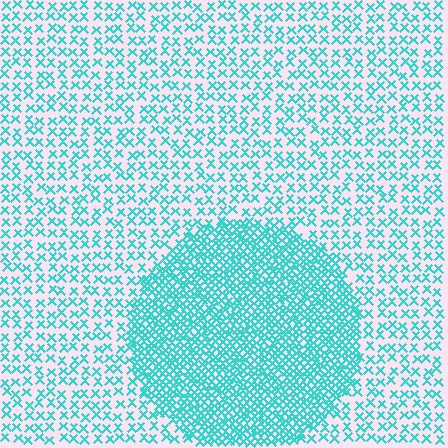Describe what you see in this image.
The image contains small cyan elements arranged at two different densities. A circle-shaped region is visible where the elements are more densely packed than the surrounding area.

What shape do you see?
I see a circle.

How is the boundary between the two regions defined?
The boundary is defined by a change in element density (approximately 2.6x ratio). All elements are the same color, size, and shape.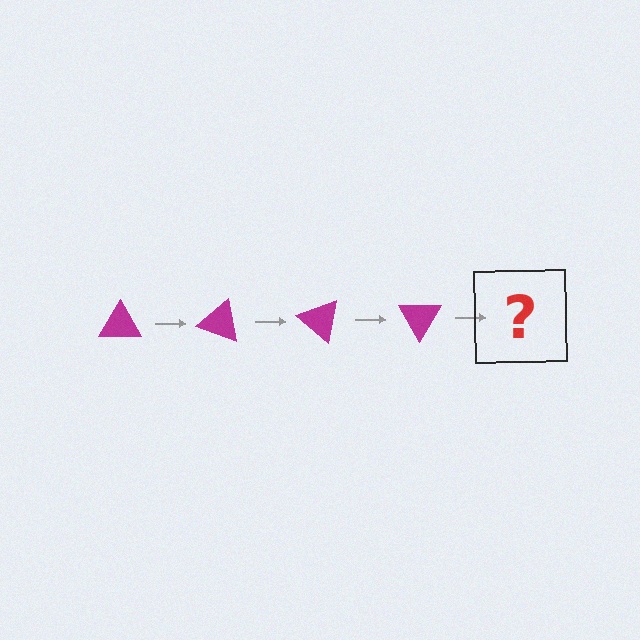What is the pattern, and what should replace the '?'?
The pattern is that the triangle rotates 20 degrees each step. The '?' should be a magenta triangle rotated 80 degrees.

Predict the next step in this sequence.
The next step is a magenta triangle rotated 80 degrees.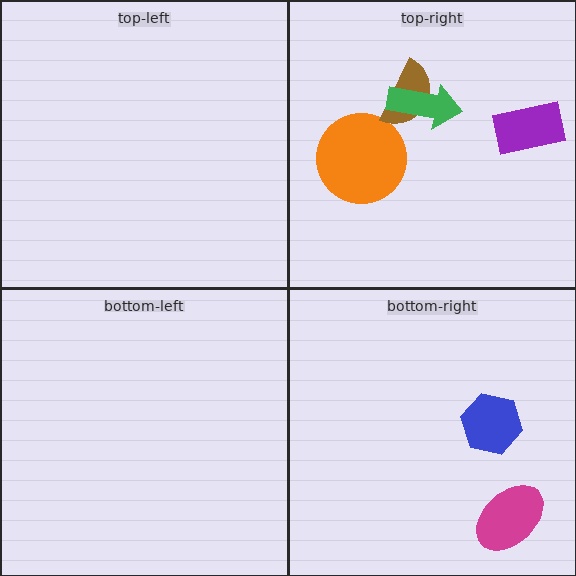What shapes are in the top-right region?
The purple rectangle, the orange circle, the brown semicircle, the green arrow.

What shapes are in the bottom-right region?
The blue hexagon, the magenta ellipse.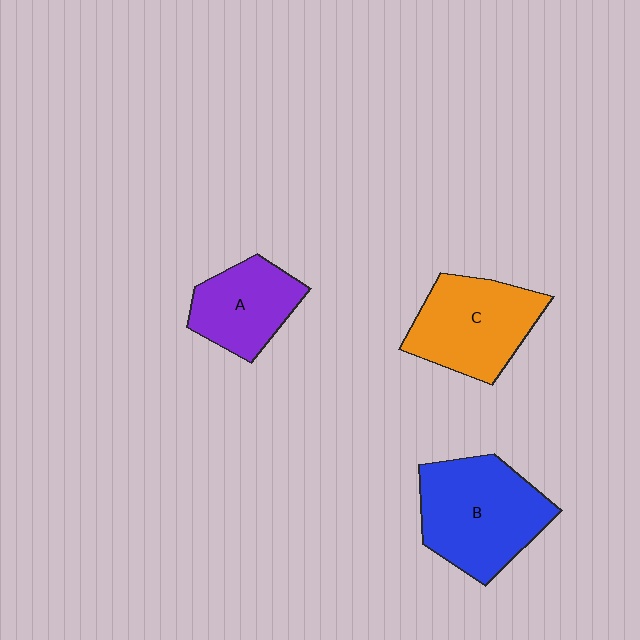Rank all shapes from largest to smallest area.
From largest to smallest: B (blue), C (orange), A (purple).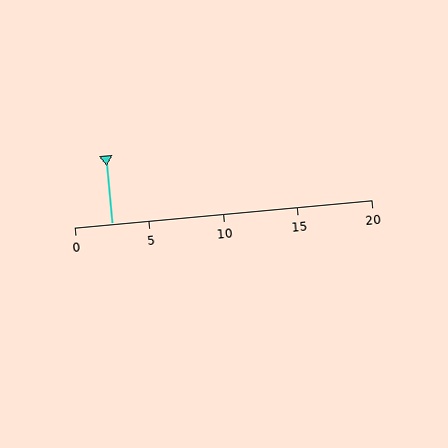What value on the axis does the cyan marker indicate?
The marker indicates approximately 2.5.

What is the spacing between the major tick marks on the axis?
The major ticks are spaced 5 apart.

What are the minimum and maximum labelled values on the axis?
The axis runs from 0 to 20.